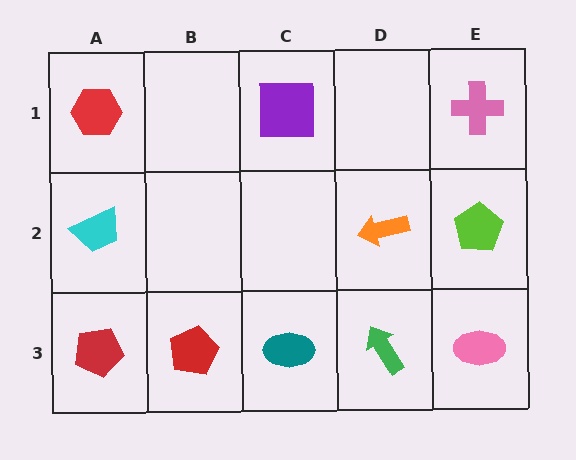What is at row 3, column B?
A red pentagon.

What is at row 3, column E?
A pink ellipse.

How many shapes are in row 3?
5 shapes.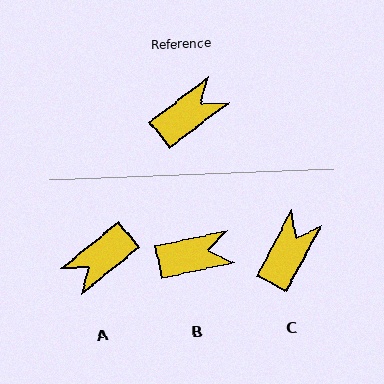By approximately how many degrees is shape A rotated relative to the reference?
Approximately 178 degrees clockwise.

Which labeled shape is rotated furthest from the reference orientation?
A, about 178 degrees away.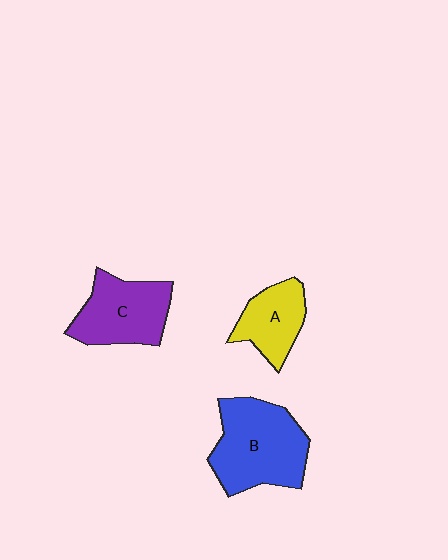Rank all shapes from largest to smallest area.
From largest to smallest: B (blue), C (purple), A (yellow).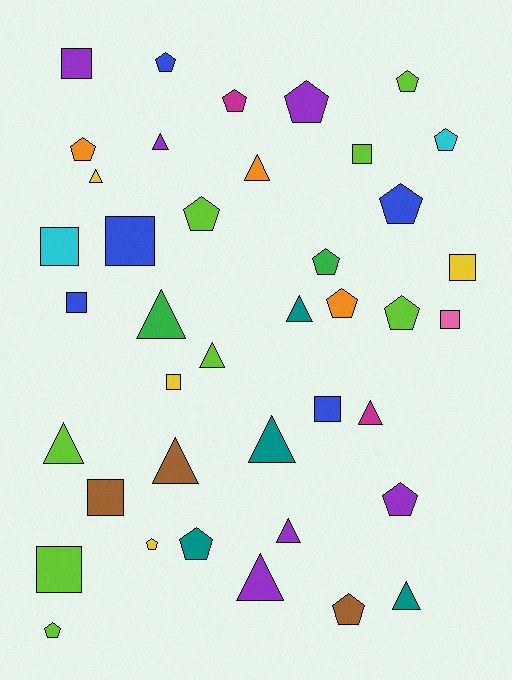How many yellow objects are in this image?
There are 4 yellow objects.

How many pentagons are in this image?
There are 16 pentagons.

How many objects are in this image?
There are 40 objects.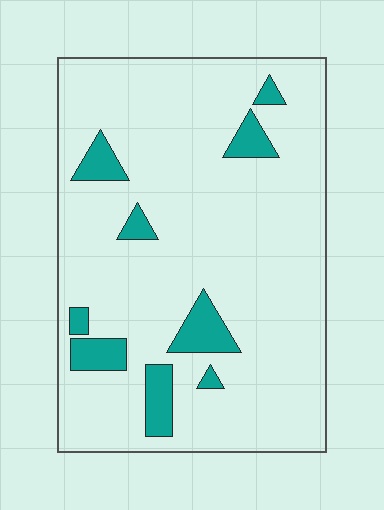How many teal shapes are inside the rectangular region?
9.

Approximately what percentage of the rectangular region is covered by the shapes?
Approximately 10%.